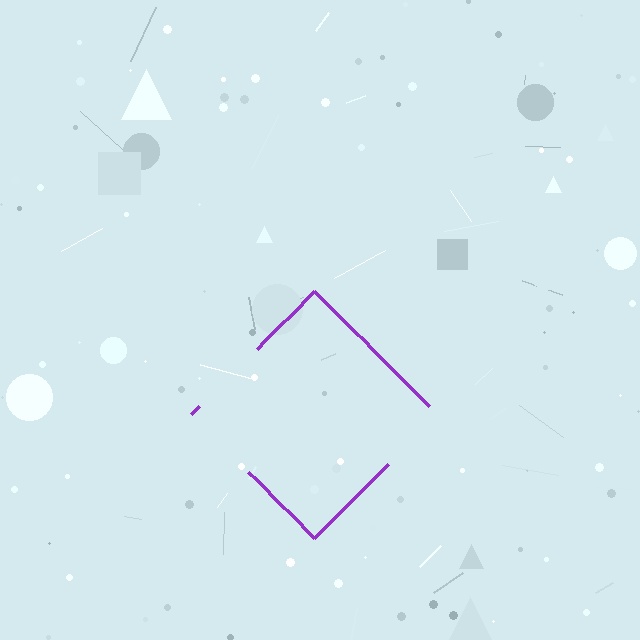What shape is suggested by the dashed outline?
The dashed outline suggests a diamond.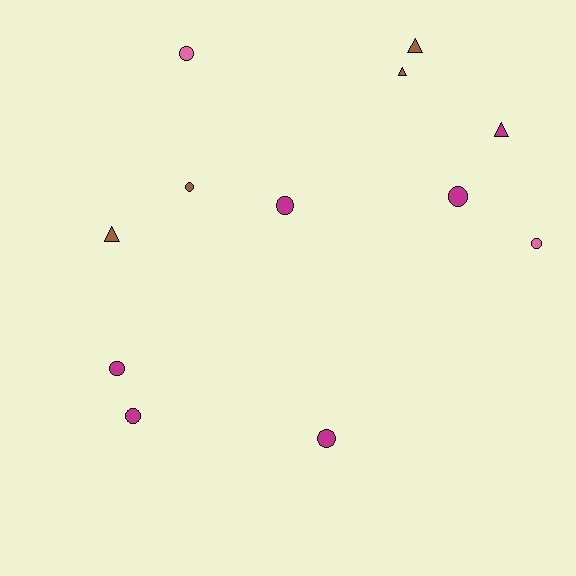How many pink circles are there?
There are 2 pink circles.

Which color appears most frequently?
Magenta, with 6 objects.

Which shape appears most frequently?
Circle, with 8 objects.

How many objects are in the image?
There are 12 objects.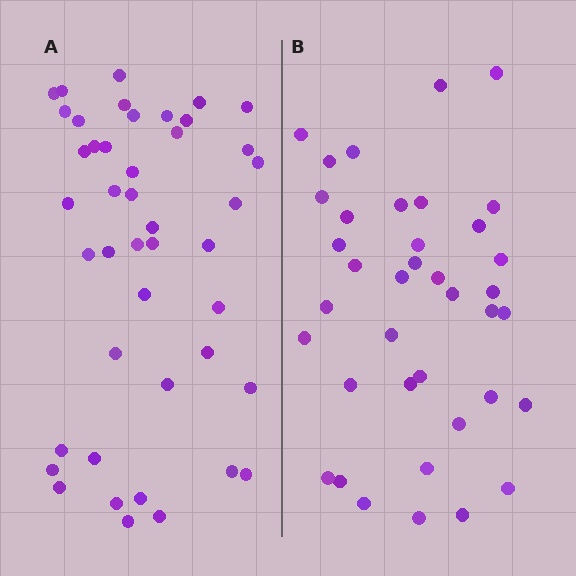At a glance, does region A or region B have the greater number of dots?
Region A (the left region) has more dots.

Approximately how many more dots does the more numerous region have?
Region A has about 6 more dots than region B.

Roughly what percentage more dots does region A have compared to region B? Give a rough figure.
About 15% more.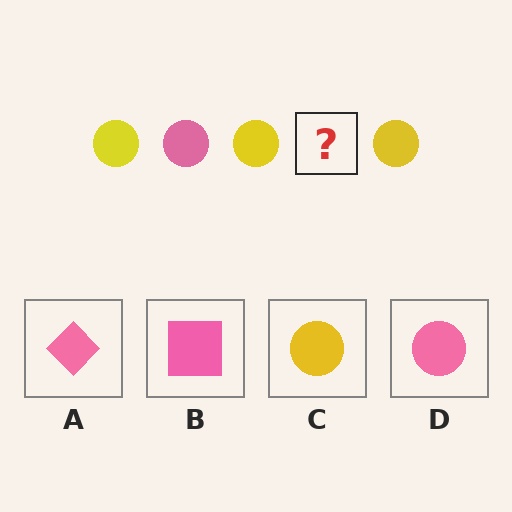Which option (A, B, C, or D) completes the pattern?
D.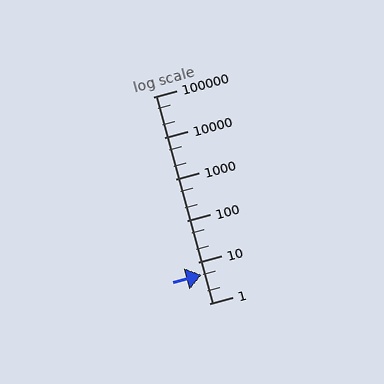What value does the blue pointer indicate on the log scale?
The pointer indicates approximately 4.9.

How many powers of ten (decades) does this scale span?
The scale spans 5 decades, from 1 to 100000.